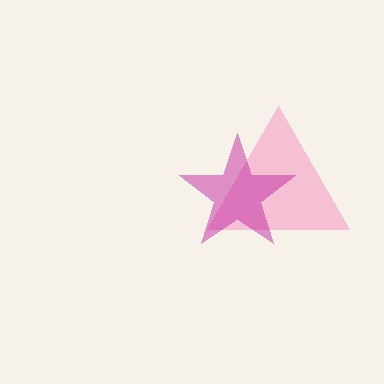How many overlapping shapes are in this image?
There are 2 overlapping shapes in the image.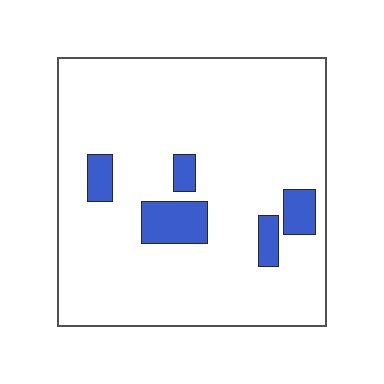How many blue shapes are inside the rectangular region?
5.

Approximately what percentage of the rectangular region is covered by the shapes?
Approximately 10%.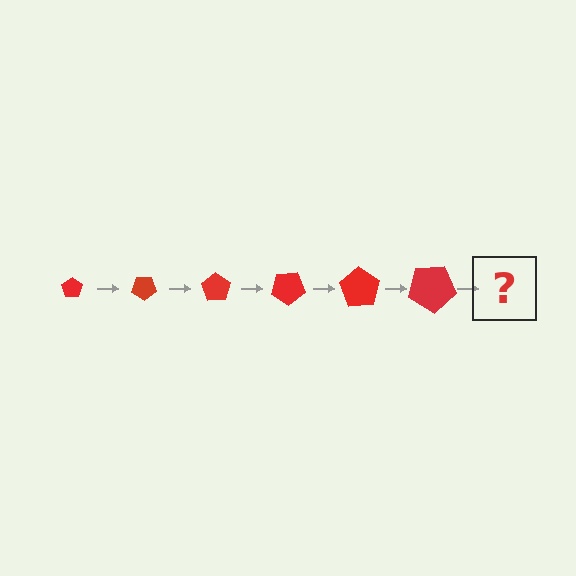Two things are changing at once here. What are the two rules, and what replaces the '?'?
The two rules are that the pentagon grows larger each step and it rotates 35 degrees each step. The '?' should be a pentagon, larger than the previous one and rotated 210 degrees from the start.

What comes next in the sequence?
The next element should be a pentagon, larger than the previous one and rotated 210 degrees from the start.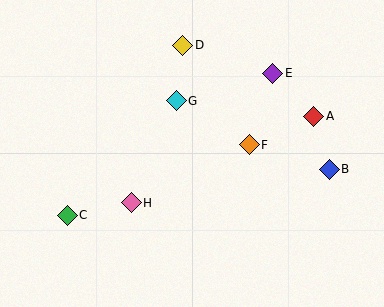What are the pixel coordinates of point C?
Point C is at (67, 215).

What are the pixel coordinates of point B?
Point B is at (329, 169).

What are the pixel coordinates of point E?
Point E is at (273, 73).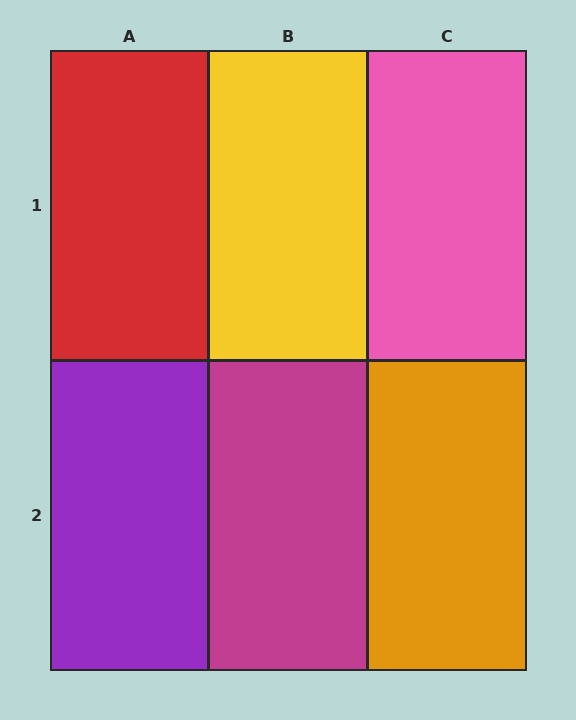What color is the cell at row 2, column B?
Magenta.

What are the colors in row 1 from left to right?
Red, yellow, pink.